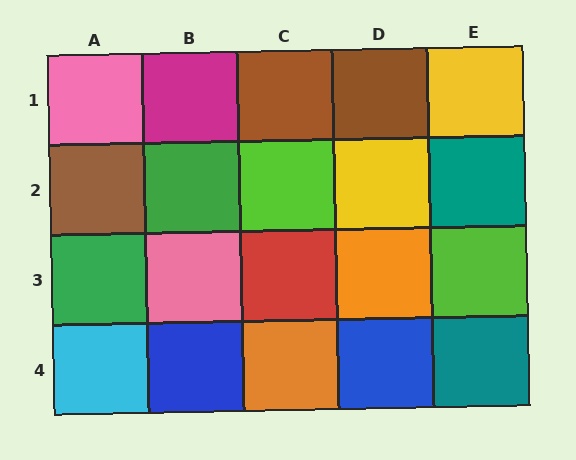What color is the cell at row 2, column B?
Green.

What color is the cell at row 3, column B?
Pink.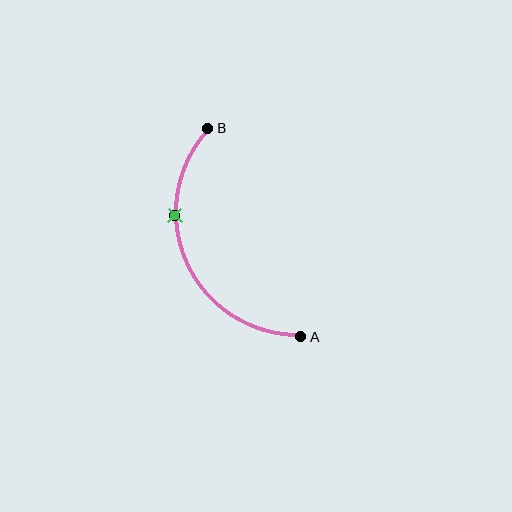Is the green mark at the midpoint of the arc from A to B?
No. The green mark lies on the arc but is closer to endpoint B. The arc midpoint would be at the point on the curve equidistant along the arc from both A and B.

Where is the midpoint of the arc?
The arc midpoint is the point on the curve farthest from the straight line joining A and B. It sits to the left of that line.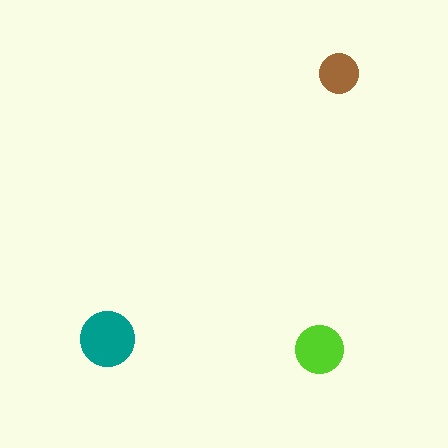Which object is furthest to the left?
The teal circle is leftmost.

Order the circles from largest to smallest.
the teal one, the lime one, the brown one.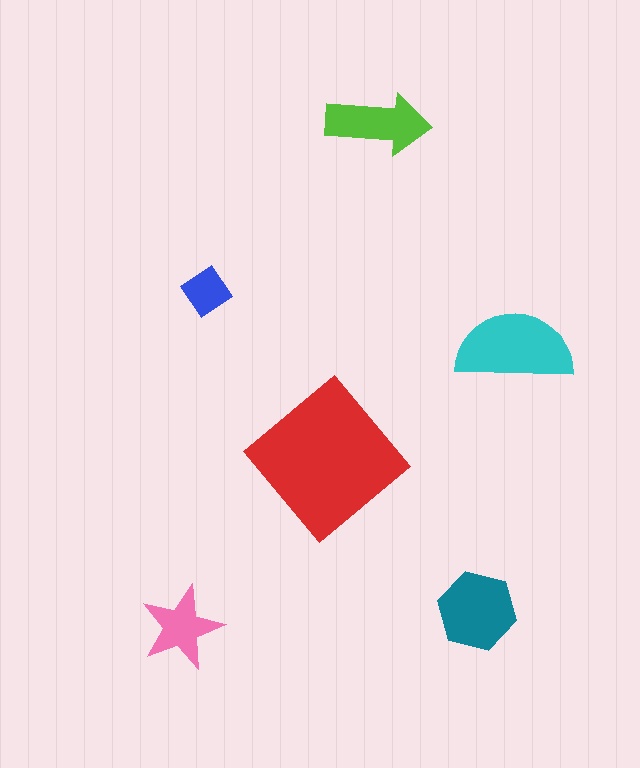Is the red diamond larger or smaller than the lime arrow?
Larger.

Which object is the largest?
The red diamond.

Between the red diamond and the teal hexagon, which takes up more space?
The red diamond.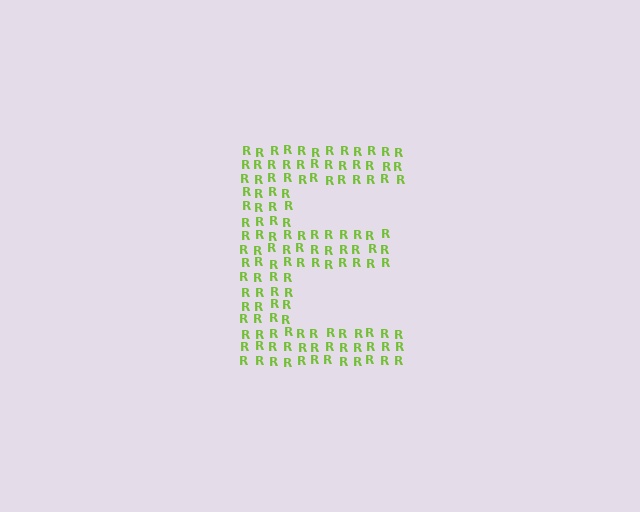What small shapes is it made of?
It is made of small letter R's.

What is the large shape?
The large shape is the letter E.